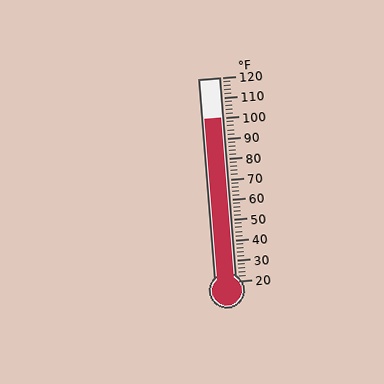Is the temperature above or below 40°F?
The temperature is above 40°F.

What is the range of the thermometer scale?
The thermometer scale ranges from 20°F to 120°F.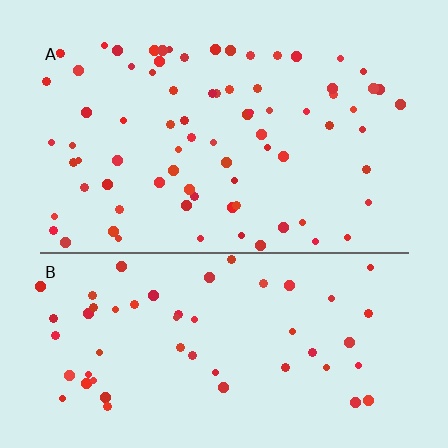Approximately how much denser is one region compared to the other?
Approximately 1.4× — region A over region B.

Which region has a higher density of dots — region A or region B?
A (the top).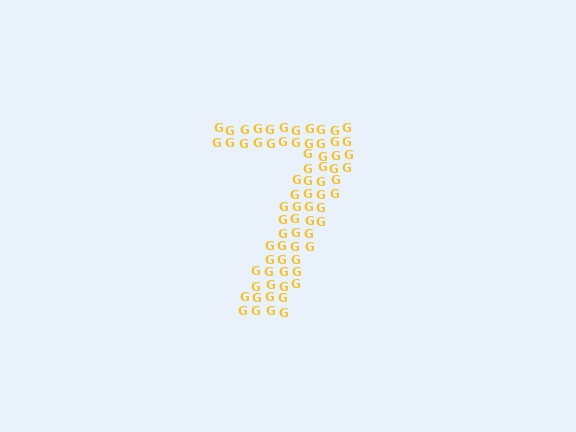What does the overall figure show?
The overall figure shows the digit 7.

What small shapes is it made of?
It is made of small letter G's.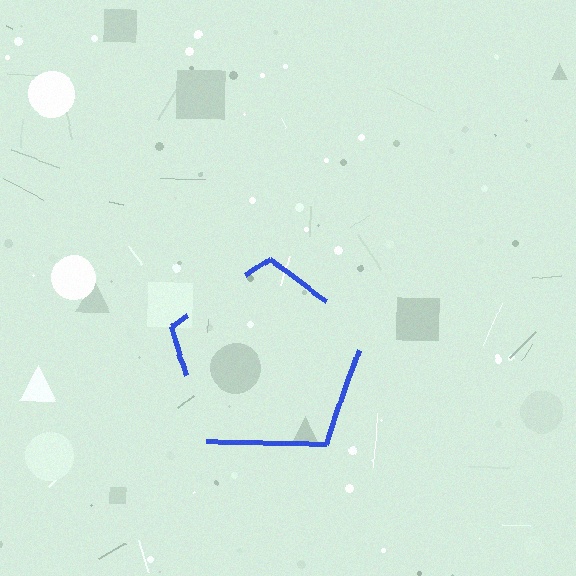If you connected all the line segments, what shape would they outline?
They would outline a pentagon.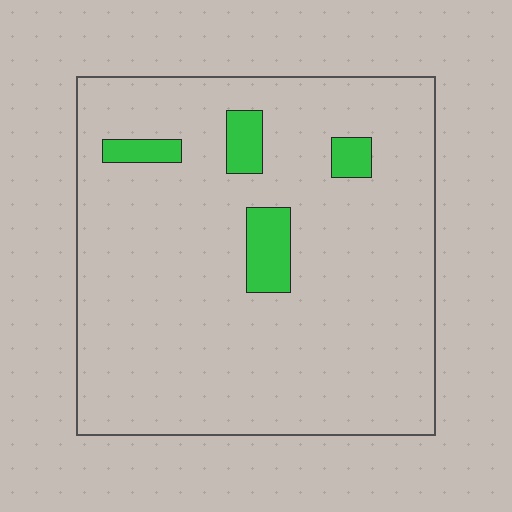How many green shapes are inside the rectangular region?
4.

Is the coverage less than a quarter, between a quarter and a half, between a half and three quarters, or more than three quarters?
Less than a quarter.